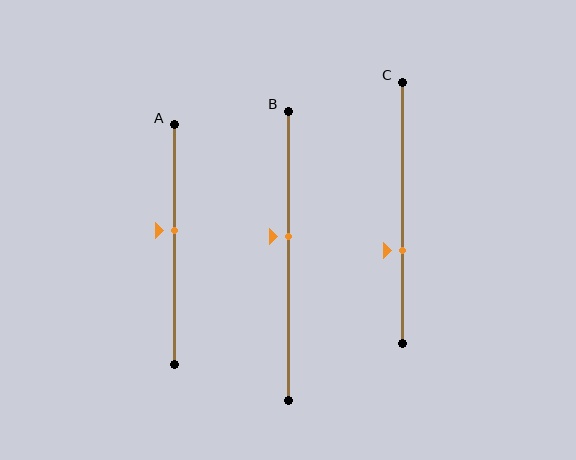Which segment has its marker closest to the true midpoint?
Segment A has its marker closest to the true midpoint.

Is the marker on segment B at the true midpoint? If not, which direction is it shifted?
No, the marker on segment B is shifted upward by about 6% of the segment length.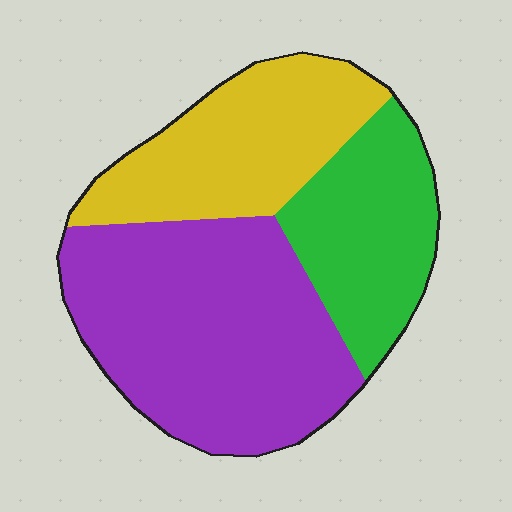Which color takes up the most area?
Purple, at roughly 50%.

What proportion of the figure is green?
Green covers roughly 25% of the figure.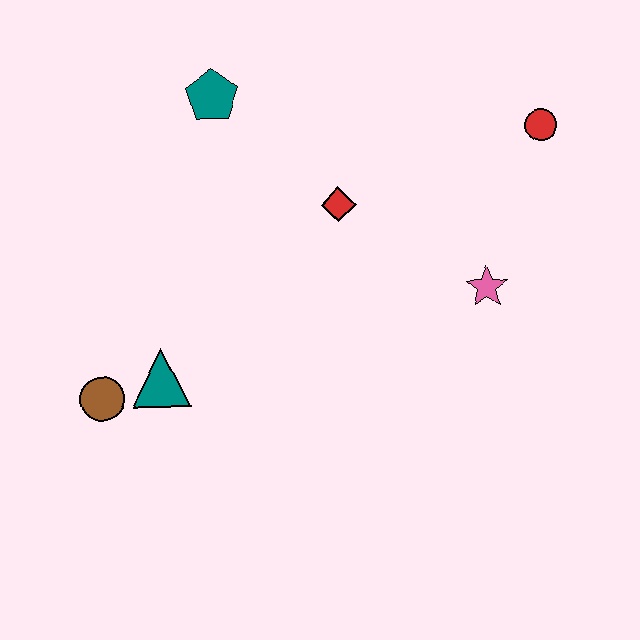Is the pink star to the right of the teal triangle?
Yes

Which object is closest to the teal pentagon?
The red diamond is closest to the teal pentagon.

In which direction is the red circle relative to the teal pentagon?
The red circle is to the right of the teal pentagon.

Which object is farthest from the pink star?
The brown circle is farthest from the pink star.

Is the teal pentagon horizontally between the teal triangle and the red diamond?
Yes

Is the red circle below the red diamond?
No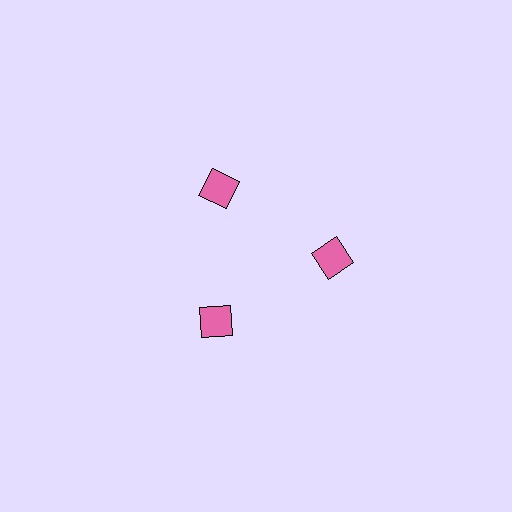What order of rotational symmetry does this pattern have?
This pattern has 3-fold rotational symmetry.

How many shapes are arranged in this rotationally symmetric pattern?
There are 3 shapes, arranged in 3 groups of 1.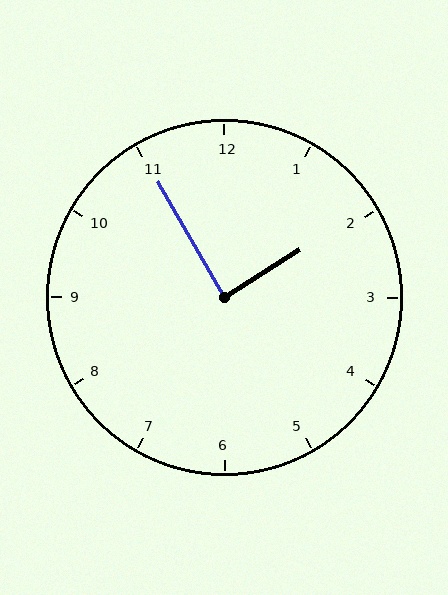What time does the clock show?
1:55.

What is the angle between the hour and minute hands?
Approximately 88 degrees.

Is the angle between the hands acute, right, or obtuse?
It is right.